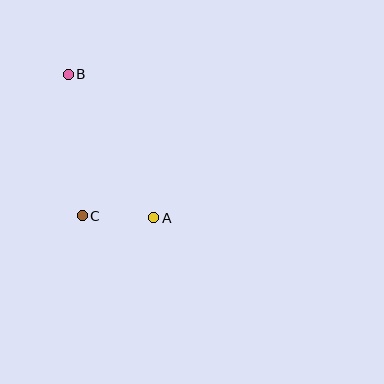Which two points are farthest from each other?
Points A and B are farthest from each other.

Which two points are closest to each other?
Points A and C are closest to each other.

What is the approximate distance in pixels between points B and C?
The distance between B and C is approximately 142 pixels.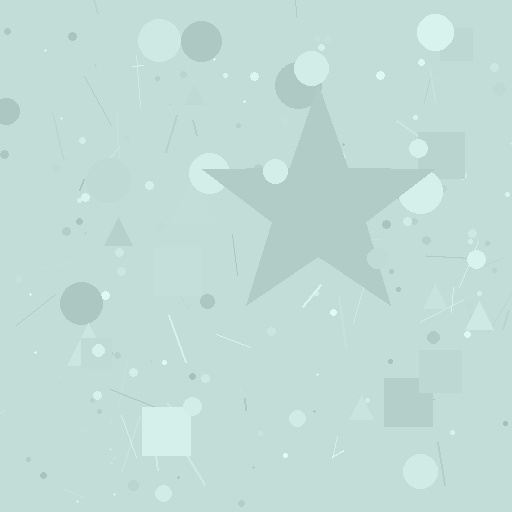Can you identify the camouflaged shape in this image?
The camouflaged shape is a star.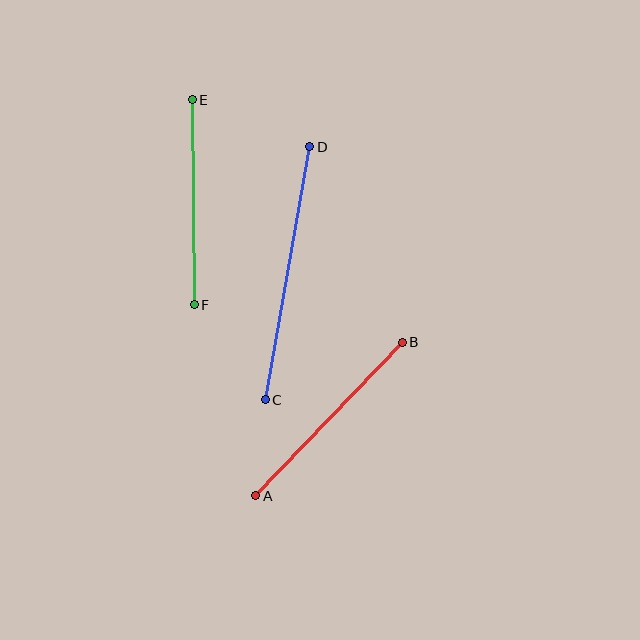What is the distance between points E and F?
The distance is approximately 205 pixels.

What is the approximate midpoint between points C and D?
The midpoint is at approximately (288, 273) pixels.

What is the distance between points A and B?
The distance is approximately 212 pixels.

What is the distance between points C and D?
The distance is approximately 257 pixels.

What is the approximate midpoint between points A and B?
The midpoint is at approximately (329, 419) pixels.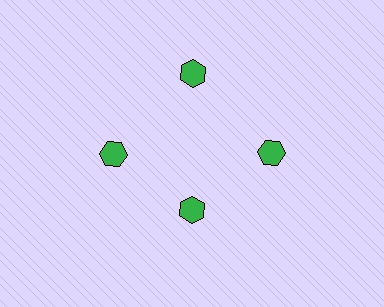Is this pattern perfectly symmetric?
No. The 4 green hexagons are arranged in a ring, but one element near the 6 o'clock position is pulled inward toward the center, breaking the 4-fold rotational symmetry.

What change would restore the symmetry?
The symmetry would be restored by moving it outward, back onto the ring so that all 4 hexagons sit at equal angles and equal distance from the center.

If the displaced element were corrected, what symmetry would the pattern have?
It would have 4-fold rotational symmetry — the pattern would map onto itself every 90 degrees.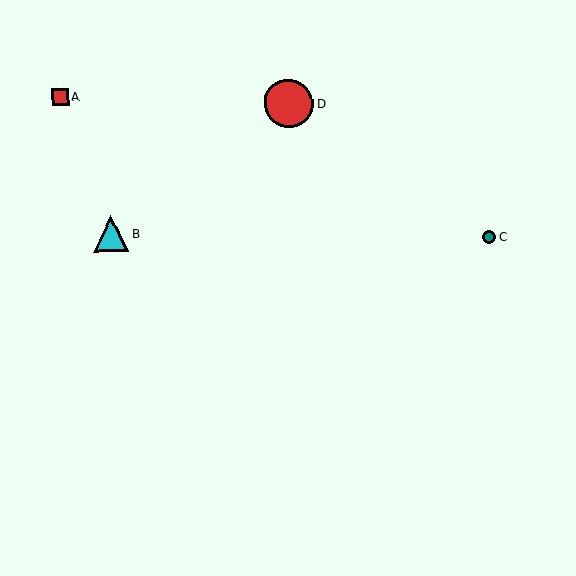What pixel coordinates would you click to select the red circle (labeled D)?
Click at (289, 104) to select the red circle D.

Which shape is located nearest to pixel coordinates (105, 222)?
The cyan triangle (labeled B) at (111, 234) is nearest to that location.